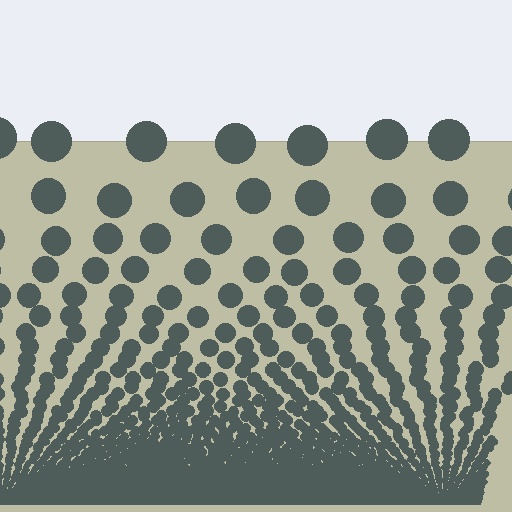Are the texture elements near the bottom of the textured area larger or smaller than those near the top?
Smaller. The gradient is inverted — elements near the bottom are smaller and denser.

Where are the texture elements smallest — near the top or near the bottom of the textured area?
Near the bottom.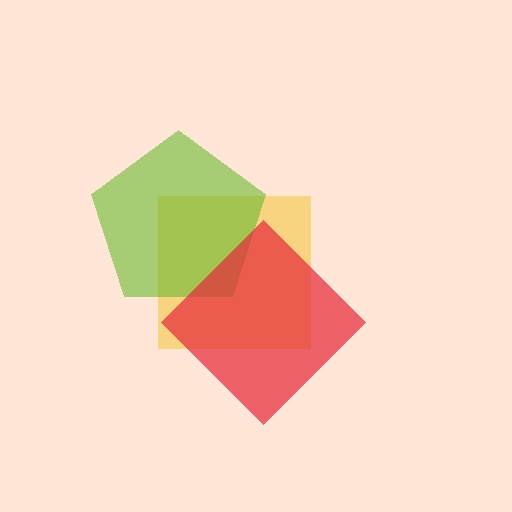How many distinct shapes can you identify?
There are 3 distinct shapes: a yellow square, a lime pentagon, a red diamond.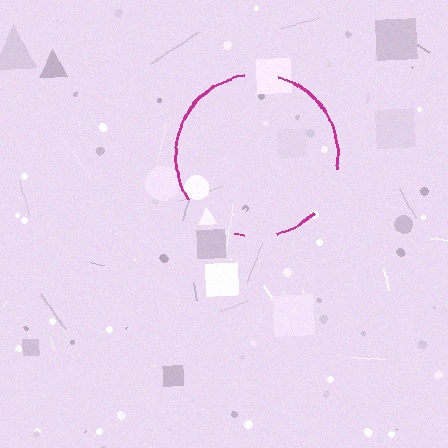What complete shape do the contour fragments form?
The contour fragments form a circle.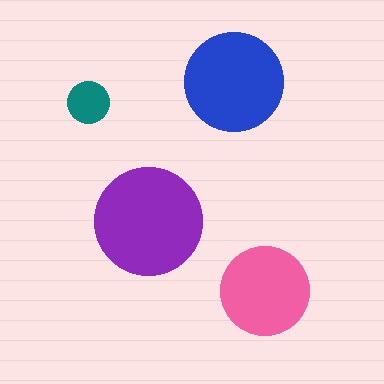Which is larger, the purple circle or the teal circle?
The purple one.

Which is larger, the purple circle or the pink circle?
The purple one.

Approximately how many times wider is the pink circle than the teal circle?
About 2 times wider.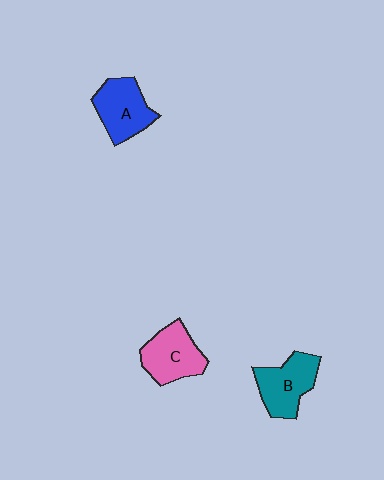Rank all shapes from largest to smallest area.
From largest to smallest: B (teal), C (pink), A (blue).